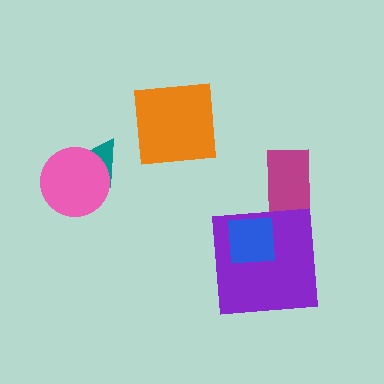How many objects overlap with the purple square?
1 object overlaps with the purple square.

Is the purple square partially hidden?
Yes, it is partially covered by another shape.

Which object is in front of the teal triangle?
The pink circle is in front of the teal triangle.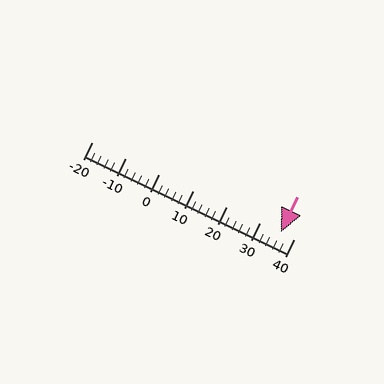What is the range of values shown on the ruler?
The ruler shows values from -20 to 40.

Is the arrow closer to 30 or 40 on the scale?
The arrow is closer to 40.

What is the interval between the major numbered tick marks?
The major tick marks are spaced 10 units apart.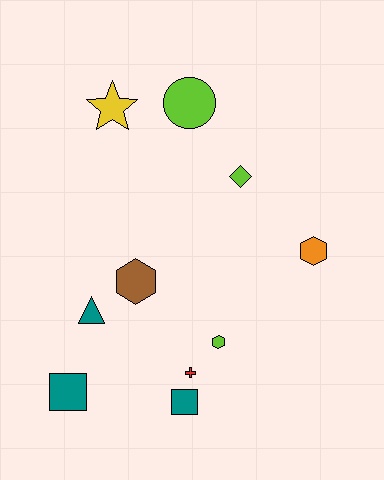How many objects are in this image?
There are 10 objects.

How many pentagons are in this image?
There are no pentagons.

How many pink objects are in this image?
There are no pink objects.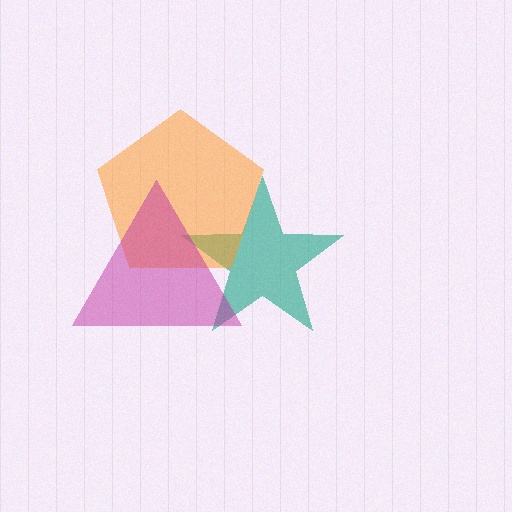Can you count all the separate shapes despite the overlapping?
Yes, there are 3 separate shapes.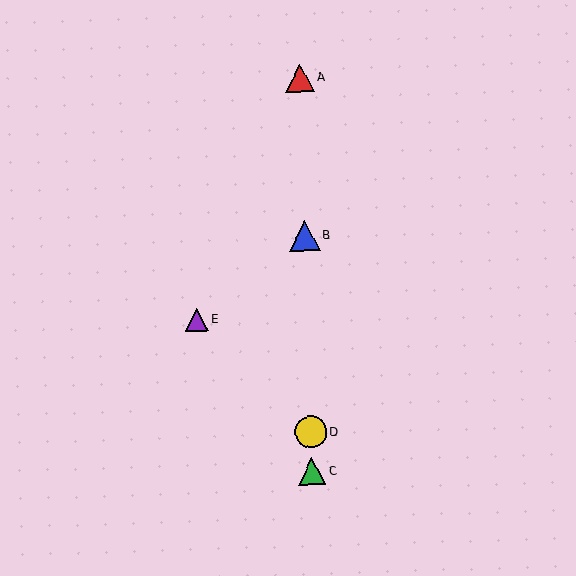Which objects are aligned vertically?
Objects A, B, C, D are aligned vertically.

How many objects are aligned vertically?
4 objects (A, B, C, D) are aligned vertically.